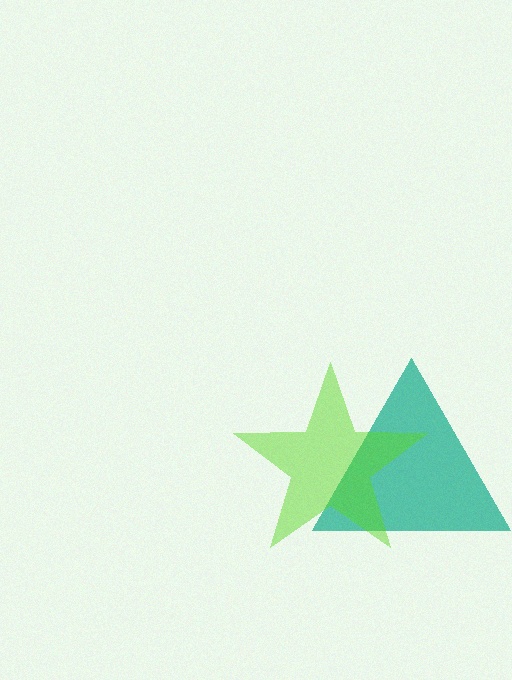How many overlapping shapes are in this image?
There are 2 overlapping shapes in the image.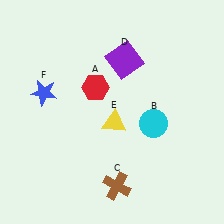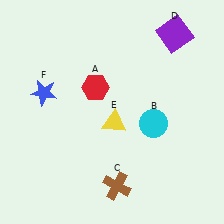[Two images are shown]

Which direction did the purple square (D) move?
The purple square (D) moved right.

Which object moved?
The purple square (D) moved right.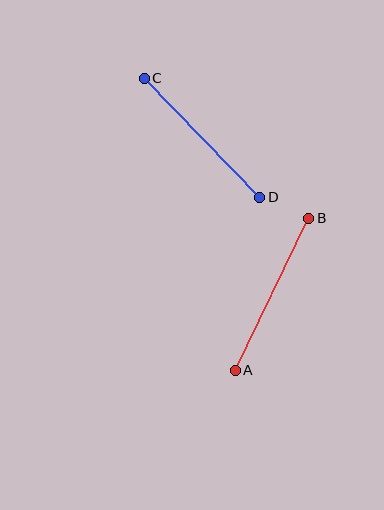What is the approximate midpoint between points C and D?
The midpoint is at approximately (202, 138) pixels.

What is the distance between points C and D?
The distance is approximately 166 pixels.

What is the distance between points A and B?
The distance is approximately 169 pixels.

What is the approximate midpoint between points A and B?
The midpoint is at approximately (272, 294) pixels.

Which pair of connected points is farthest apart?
Points A and B are farthest apart.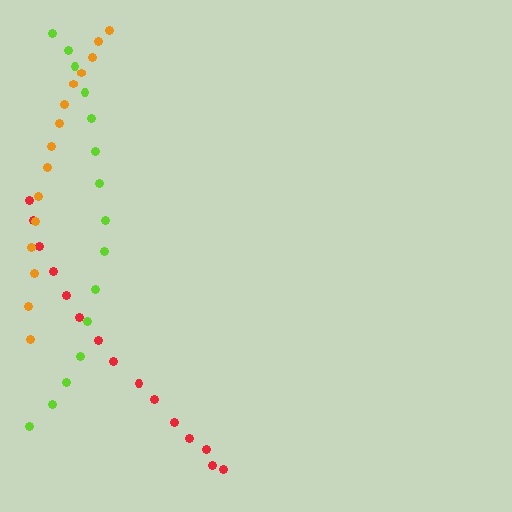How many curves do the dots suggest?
There are 3 distinct paths.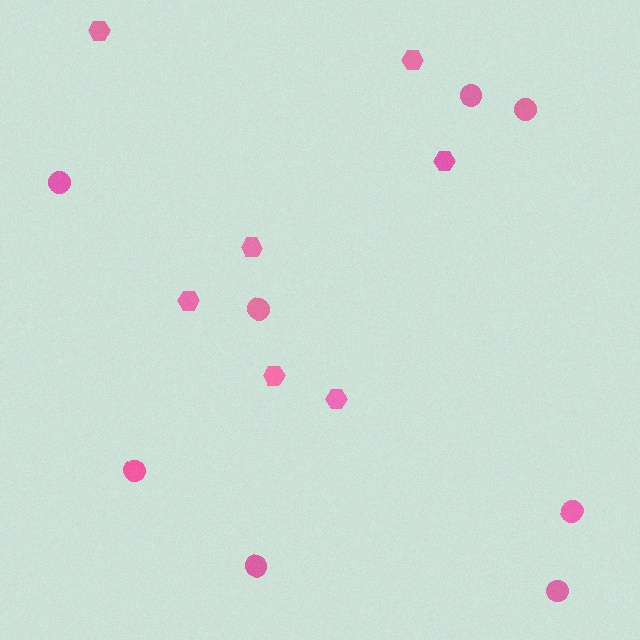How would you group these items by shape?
There are 2 groups: one group of hexagons (7) and one group of circles (8).